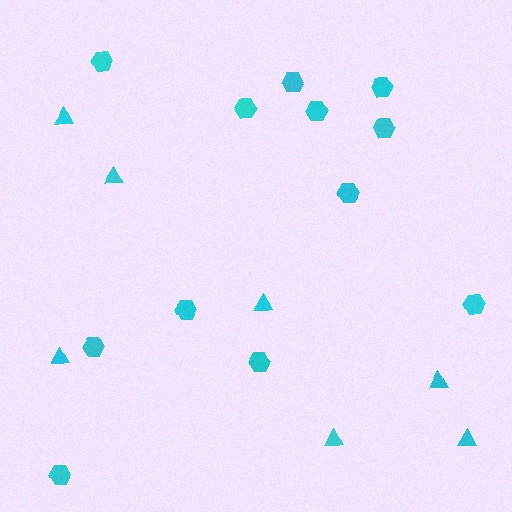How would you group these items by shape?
There are 2 groups: one group of triangles (7) and one group of hexagons (12).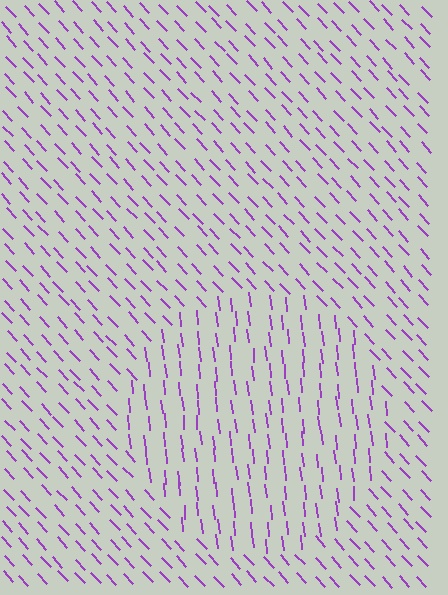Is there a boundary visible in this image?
Yes, there is a texture boundary formed by a change in line orientation.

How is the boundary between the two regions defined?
The boundary is defined purely by a change in line orientation (approximately 37 degrees difference). All lines are the same color and thickness.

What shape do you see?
I see a circle.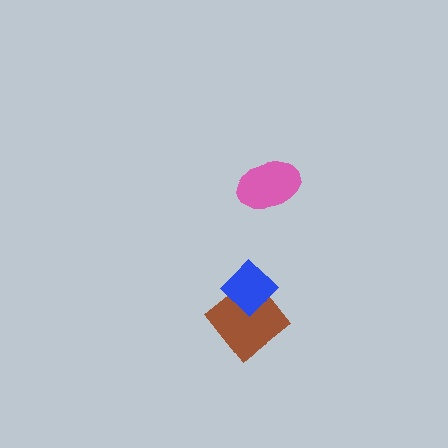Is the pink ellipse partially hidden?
No, no other shape covers it.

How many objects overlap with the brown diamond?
1 object overlaps with the brown diamond.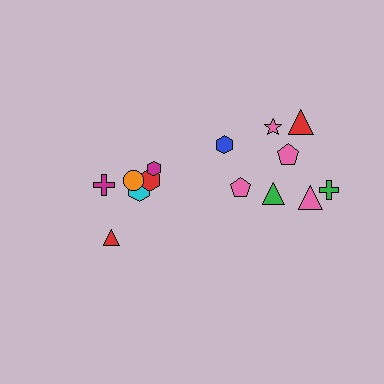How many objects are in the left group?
There are 6 objects.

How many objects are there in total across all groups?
There are 14 objects.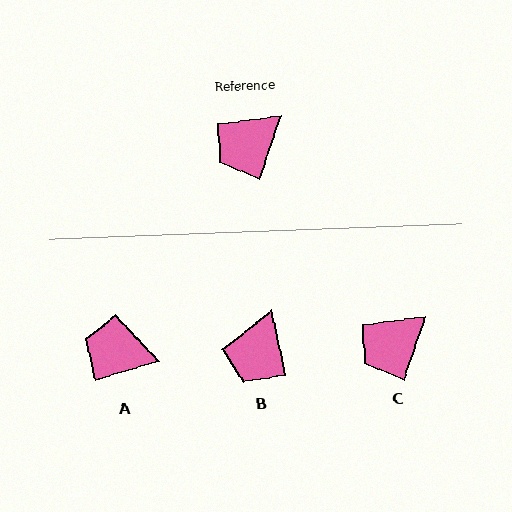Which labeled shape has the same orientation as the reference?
C.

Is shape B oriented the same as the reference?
No, it is off by about 31 degrees.